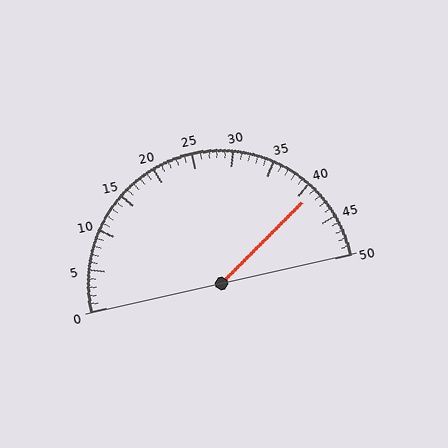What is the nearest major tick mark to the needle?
The nearest major tick mark is 40.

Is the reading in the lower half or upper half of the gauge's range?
The reading is in the upper half of the range (0 to 50).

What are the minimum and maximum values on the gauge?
The gauge ranges from 0 to 50.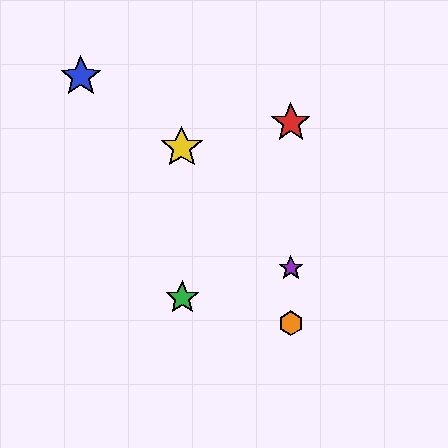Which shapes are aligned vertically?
The red star, the purple star, the orange hexagon are aligned vertically.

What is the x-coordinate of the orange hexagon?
The orange hexagon is at x≈291.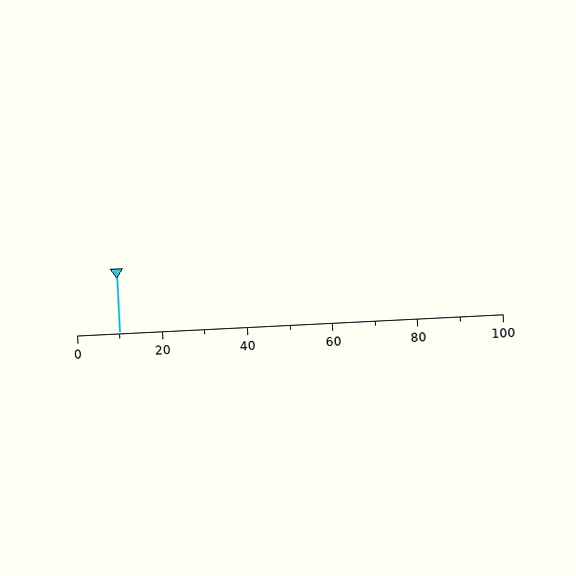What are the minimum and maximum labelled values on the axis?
The axis runs from 0 to 100.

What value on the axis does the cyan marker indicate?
The marker indicates approximately 10.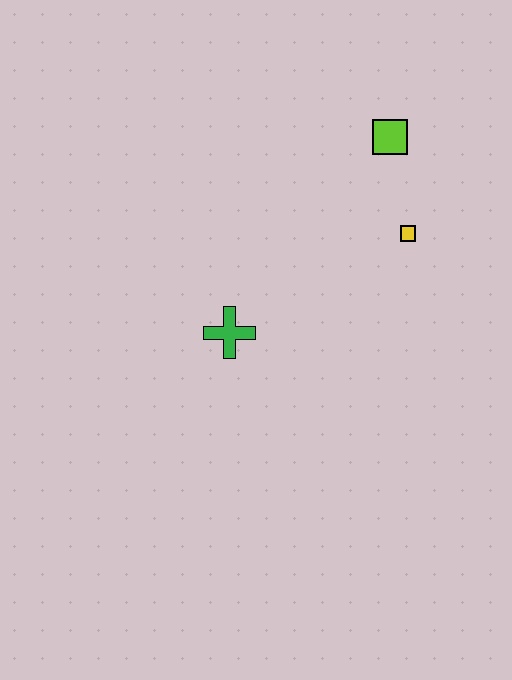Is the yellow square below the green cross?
No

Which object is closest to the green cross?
The yellow square is closest to the green cross.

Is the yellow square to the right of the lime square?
Yes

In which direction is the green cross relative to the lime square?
The green cross is below the lime square.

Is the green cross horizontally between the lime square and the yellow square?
No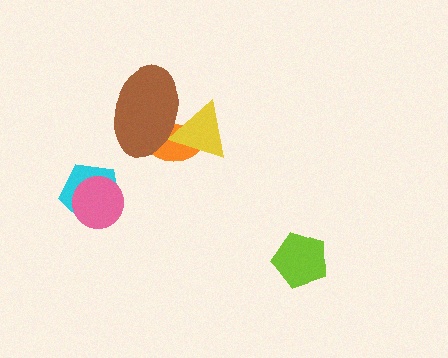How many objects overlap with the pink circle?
1 object overlaps with the pink circle.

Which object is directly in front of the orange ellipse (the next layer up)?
The yellow triangle is directly in front of the orange ellipse.